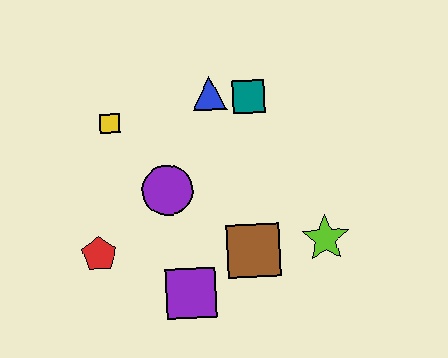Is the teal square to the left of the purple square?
No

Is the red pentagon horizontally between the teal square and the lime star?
No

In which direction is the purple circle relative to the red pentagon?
The purple circle is to the right of the red pentagon.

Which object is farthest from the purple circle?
The lime star is farthest from the purple circle.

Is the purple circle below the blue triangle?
Yes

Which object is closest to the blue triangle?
The teal square is closest to the blue triangle.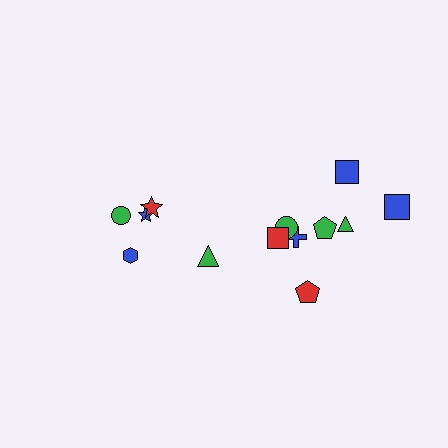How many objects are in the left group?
There are 5 objects.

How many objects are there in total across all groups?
There are 13 objects.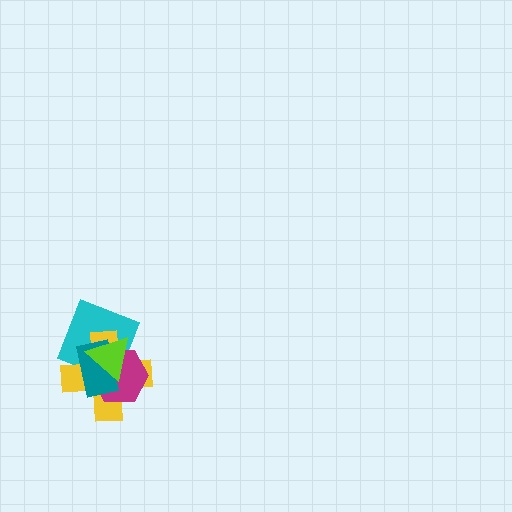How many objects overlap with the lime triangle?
4 objects overlap with the lime triangle.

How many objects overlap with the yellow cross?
4 objects overlap with the yellow cross.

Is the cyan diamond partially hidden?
Yes, it is partially covered by another shape.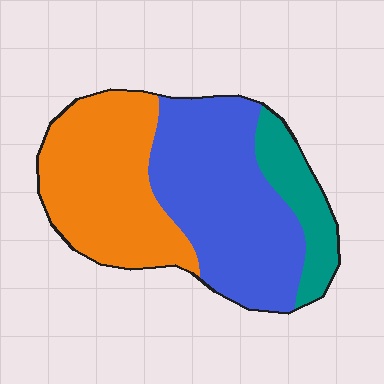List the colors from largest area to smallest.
From largest to smallest: blue, orange, teal.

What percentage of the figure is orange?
Orange takes up about two fifths (2/5) of the figure.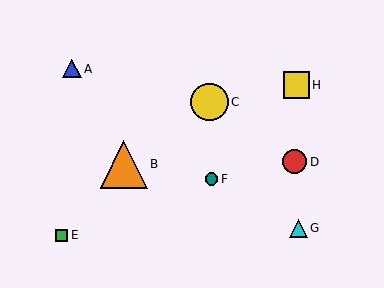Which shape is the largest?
The orange triangle (labeled B) is the largest.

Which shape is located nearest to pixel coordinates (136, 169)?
The orange triangle (labeled B) at (124, 164) is nearest to that location.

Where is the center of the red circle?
The center of the red circle is at (295, 162).